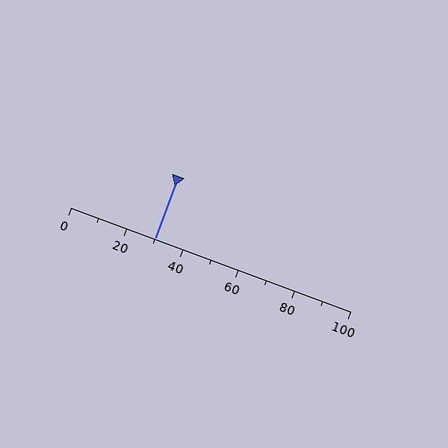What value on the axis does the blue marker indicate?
The marker indicates approximately 30.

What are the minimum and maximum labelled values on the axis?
The axis runs from 0 to 100.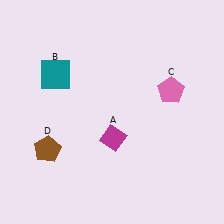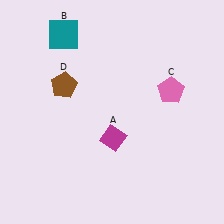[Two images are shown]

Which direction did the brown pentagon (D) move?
The brown pentagon (D) moved up.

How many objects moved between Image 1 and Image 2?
2 objects moved between the two images.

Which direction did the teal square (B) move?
The teal square (B) moved up.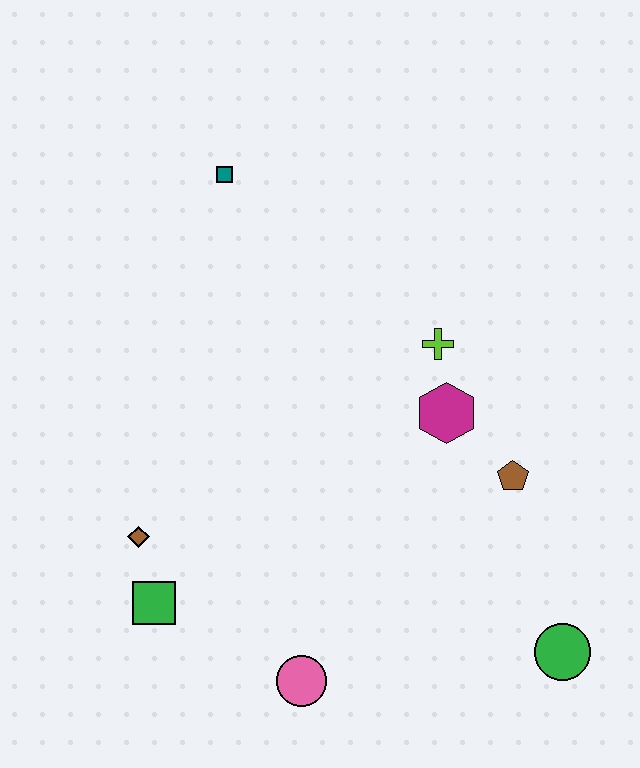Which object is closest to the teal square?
The lime cross is closest to the teal square.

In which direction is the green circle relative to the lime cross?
The green circle is below the lime cross.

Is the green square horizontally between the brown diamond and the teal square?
Yes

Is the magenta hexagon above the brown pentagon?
Yes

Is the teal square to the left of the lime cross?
Yes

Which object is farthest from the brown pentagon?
The teal square is farthest from the brown pentagon.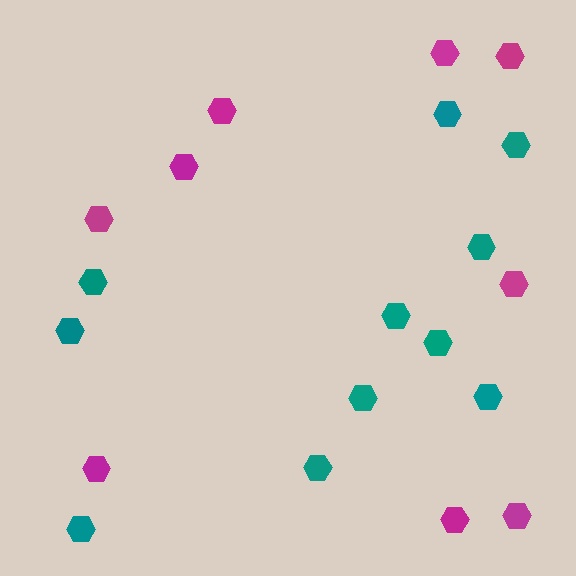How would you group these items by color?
There are 2 groups: one group of magenta hexagons (9) and one group of teal hexagons (11).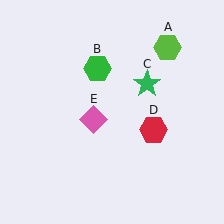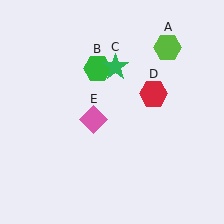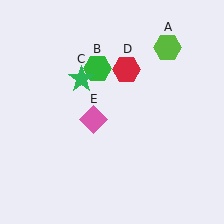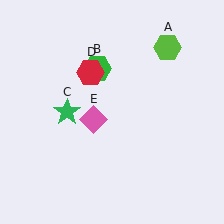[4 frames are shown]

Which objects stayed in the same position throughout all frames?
Lime hexagon (object A) and green hexagon (object B) and pink diamond (object E) remained stationary.